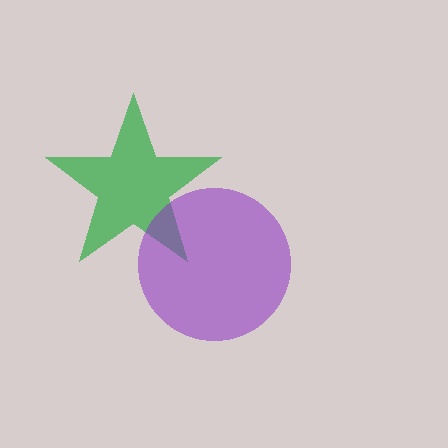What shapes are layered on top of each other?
The layered shapes are: a green star, a purple circle.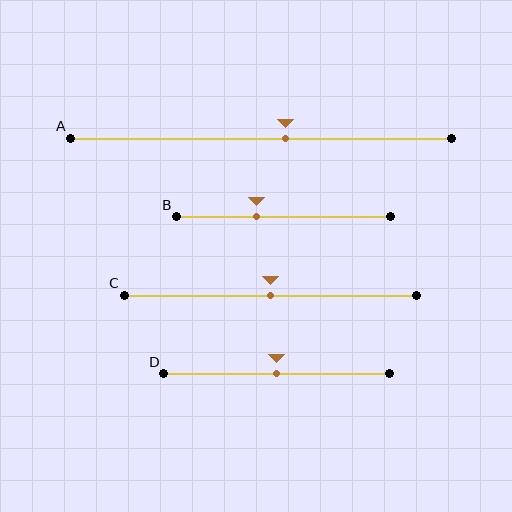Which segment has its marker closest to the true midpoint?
Segment C has its marker closest to the true midpoint.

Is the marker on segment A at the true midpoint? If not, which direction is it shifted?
No, the marker on segment A is shifted to the right by about 7% of the segment length.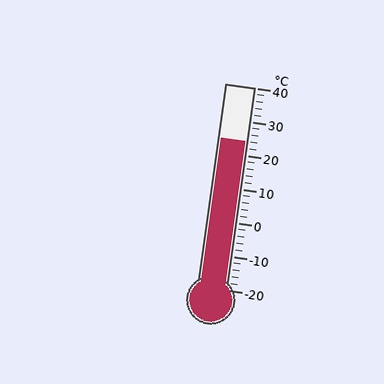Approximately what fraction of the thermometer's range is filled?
The thermometer is filled to approximately 75% of its range.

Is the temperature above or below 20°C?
The temperature is above 20°C.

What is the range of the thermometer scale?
The thermometer scale ranges from -20°C to 40°C.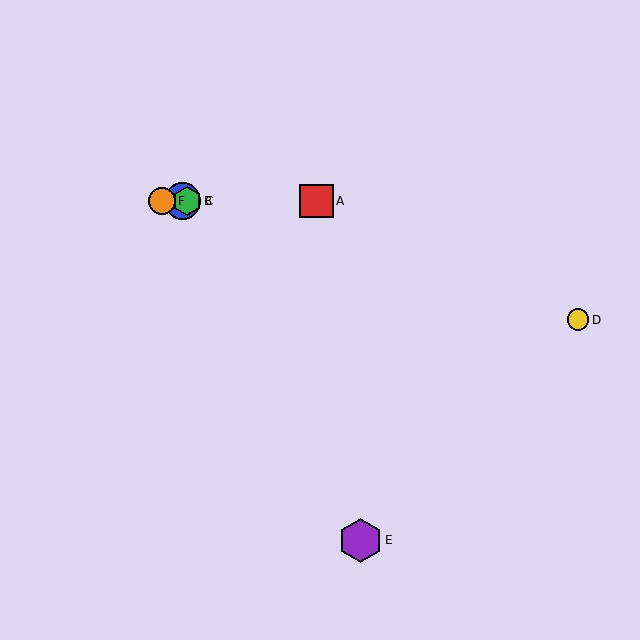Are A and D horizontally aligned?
No, A is at y≈201 and D is at y≈320.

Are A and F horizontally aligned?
Yes, both are at y≈201.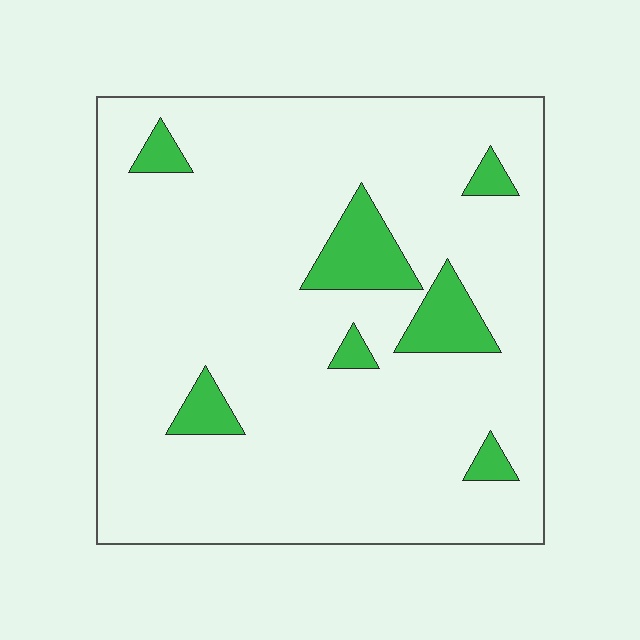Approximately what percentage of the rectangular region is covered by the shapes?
Approximately 10%.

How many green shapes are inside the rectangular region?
7.